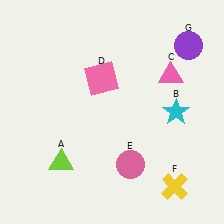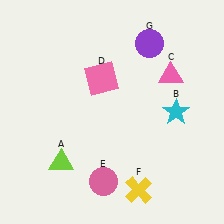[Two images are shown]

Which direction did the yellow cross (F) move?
The yellow cross (F) moved left.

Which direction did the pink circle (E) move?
The pink circle (E) moved left.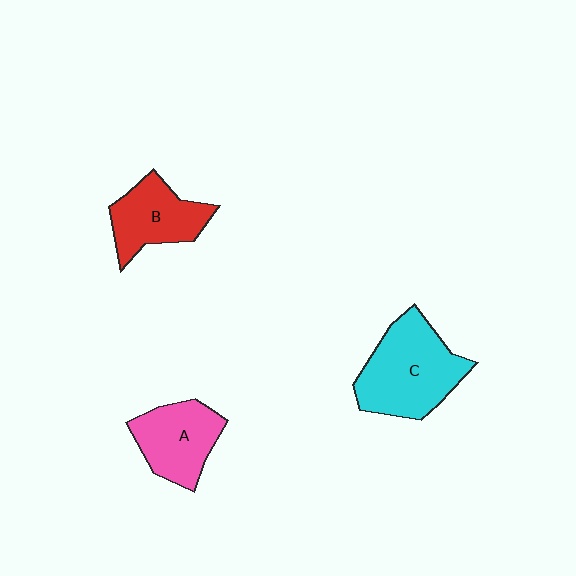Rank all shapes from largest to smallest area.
From largest to smallest: C (cyan), A (pink), B (red).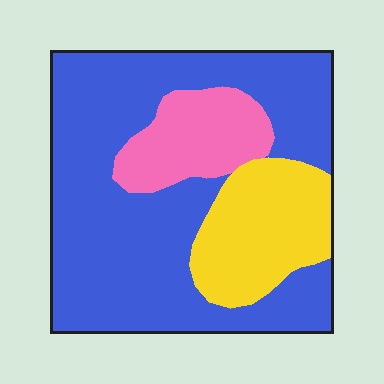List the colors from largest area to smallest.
From largest to smallest: blue, yellow, pink.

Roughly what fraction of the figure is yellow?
Yellow takes up about one fifth (1/5) of the figure.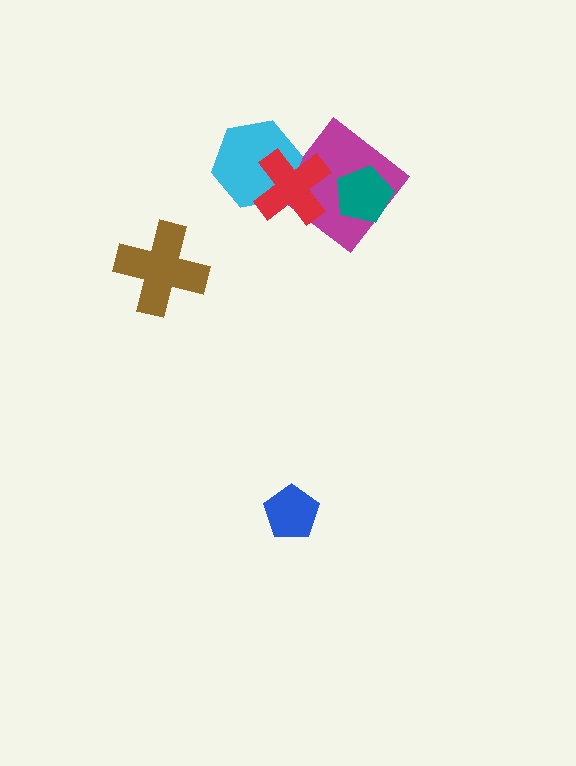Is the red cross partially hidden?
No, no other shape covers it.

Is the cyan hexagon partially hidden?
Yes, it is partially covered by another shape.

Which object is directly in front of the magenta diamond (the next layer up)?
The teal pentagon is directly in front of the magenta diamond.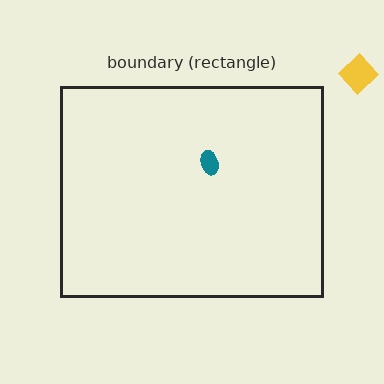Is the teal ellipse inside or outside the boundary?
Inside.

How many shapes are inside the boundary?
1 inside, 1 outside.